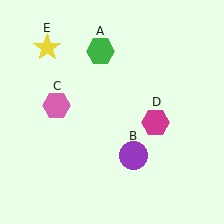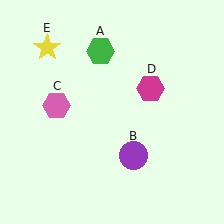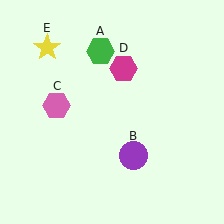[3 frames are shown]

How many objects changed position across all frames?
1 object changed position: magenta hexagon (object D).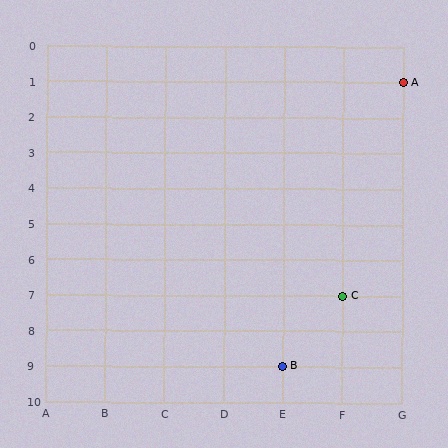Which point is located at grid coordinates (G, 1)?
Point A is at (G, 1).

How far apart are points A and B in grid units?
Points A and B are 2 columns and 8 rows apart (about 8.2 grid units diagonally).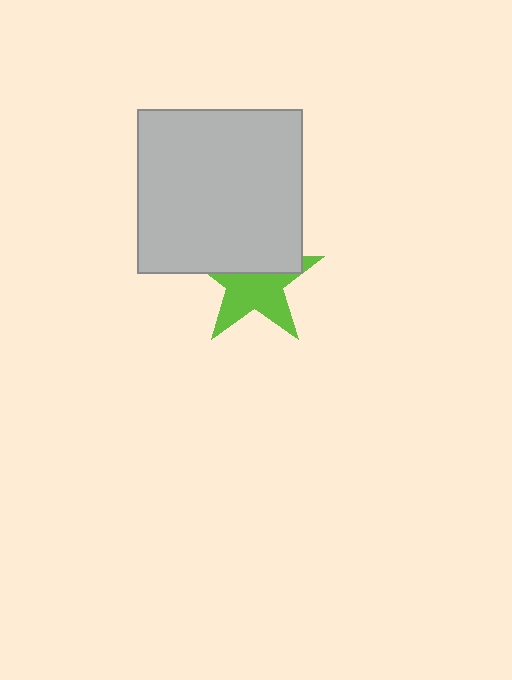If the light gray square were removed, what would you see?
You would see the complete lime star.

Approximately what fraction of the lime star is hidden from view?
Roughly 44% of the lime star is hidden behind the light gray square.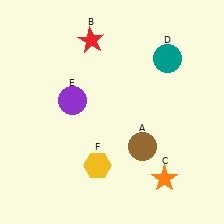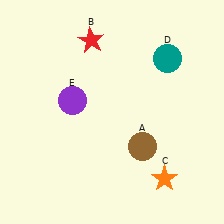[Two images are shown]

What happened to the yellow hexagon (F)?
The yellow hexagon (F) was removed in Image 2. It was in the bottom-left area of Image 1.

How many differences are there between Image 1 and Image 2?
There is 1 difference between the two images.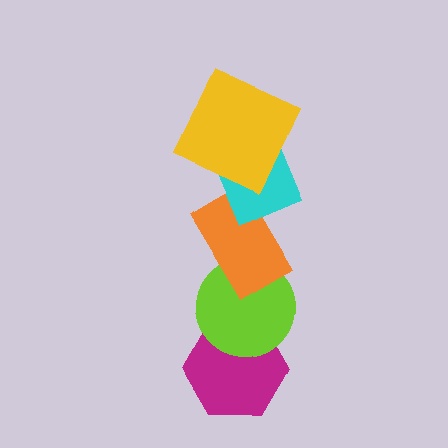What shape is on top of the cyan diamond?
The yellow square is on top of the cyan diamond.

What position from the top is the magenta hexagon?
The magenta hexagon is 5th from the top.